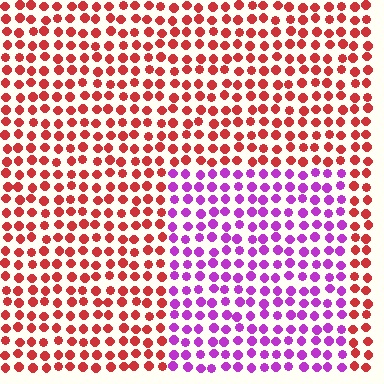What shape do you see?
I see a rectangle.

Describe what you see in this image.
The image is filled with small red elements in a uniform arrangement. A rectangle-shaped region is visible where the elements are tinted to a slightly different hue, forming a subtle color boundary.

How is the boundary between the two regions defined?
The boundary is defined purely by a slight shift in hue (about 64 degrees). Spacing, size, and orientation are identical on both sides.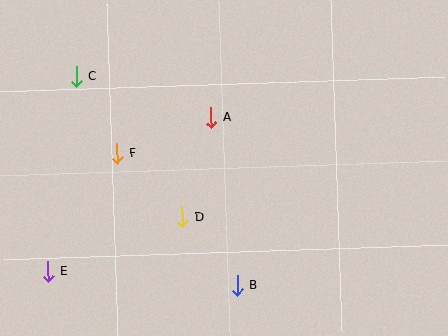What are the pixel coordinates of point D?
Point D is at (182, 217).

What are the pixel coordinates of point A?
Point A is at (211, 118).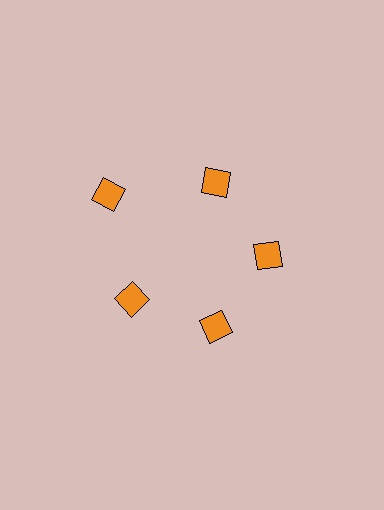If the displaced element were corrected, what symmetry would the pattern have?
It would have 5-fold rotational symmetry — the pattern would map onto itself every 72 degrees.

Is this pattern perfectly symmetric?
No. The 5 orange diamonds are arranged in a ring, but one element near the 10 o'clock position is pushed outward from the center, breaking the 5-fold rotational symmetry.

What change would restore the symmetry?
The symmetry would be restored by moving it inward, back onto the ring so that all 5 diamonds sit at equal angles and equal distance from the center.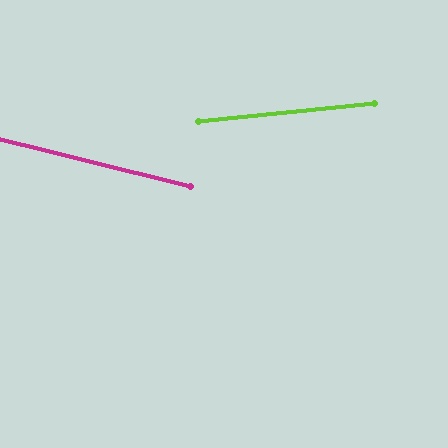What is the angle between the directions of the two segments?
Approximately 20 degrees.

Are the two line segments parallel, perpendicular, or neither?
Neither parallel nor perpendicular — they differ by about 20°.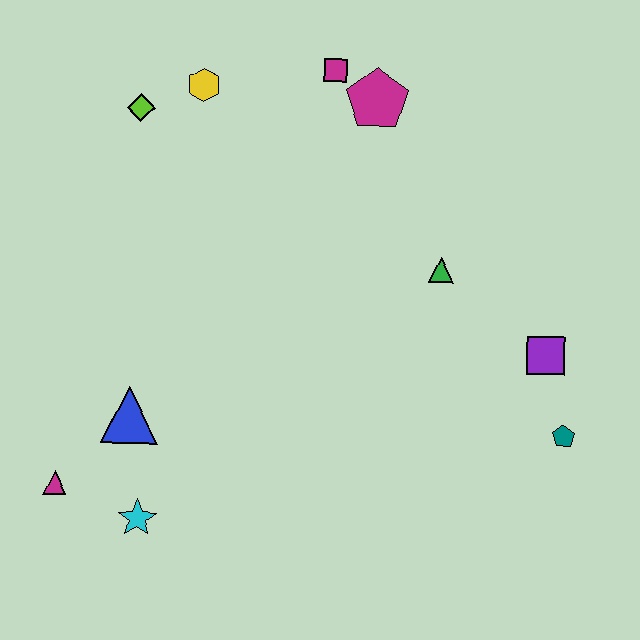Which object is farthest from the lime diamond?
The teal pentagon is farthest from the lime diamond.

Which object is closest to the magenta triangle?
The cyan star is closest to the magenta triangle.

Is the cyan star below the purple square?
Yes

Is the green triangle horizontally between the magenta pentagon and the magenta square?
No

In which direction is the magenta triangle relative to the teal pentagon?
The magenta triangle is to the left of the teal pentagon.